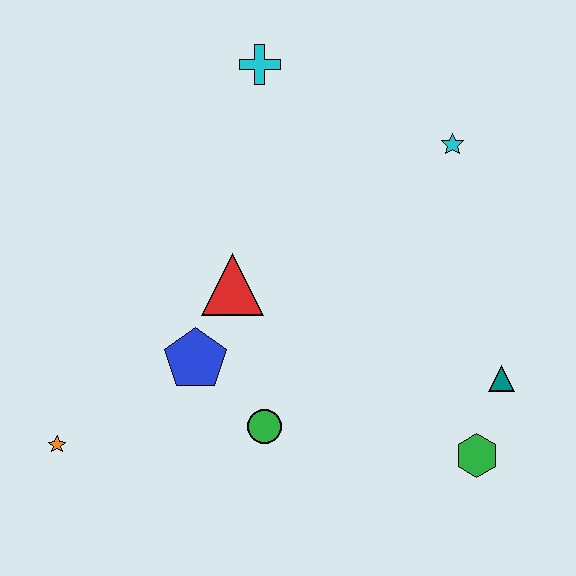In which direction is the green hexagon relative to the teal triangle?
The green hexagon is below the teal triangle.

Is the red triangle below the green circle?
No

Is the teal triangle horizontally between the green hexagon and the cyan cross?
No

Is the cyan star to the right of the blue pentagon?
Yes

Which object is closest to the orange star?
The blue pentagon is closest to the orange star.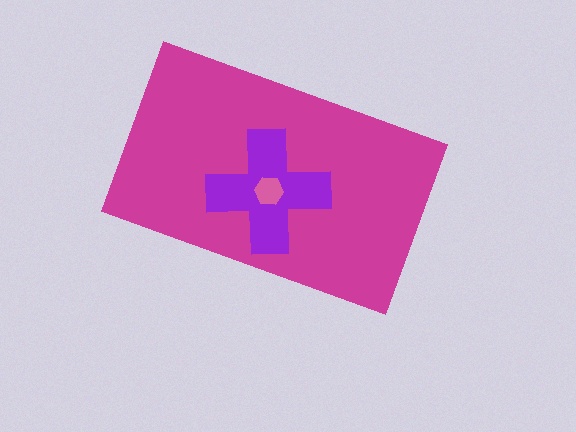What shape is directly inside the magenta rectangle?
The purple cross.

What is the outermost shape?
The magenta rectangle.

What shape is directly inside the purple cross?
The pink hexagon.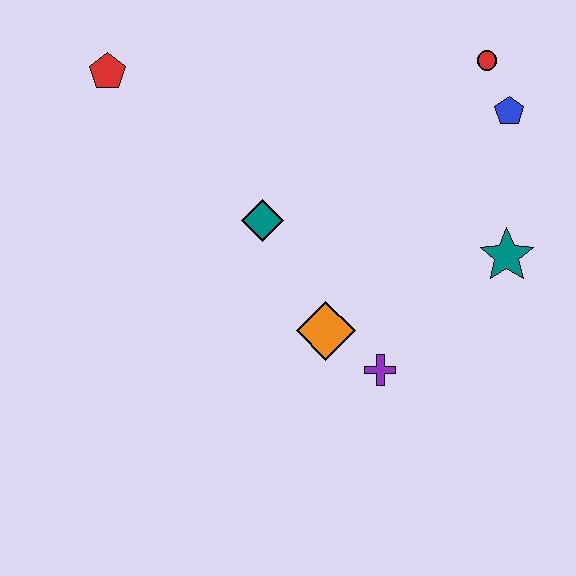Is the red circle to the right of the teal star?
No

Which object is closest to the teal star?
The blue pentagon is closest to the teal star.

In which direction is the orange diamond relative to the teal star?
The orange diamond is to the left of the teal star.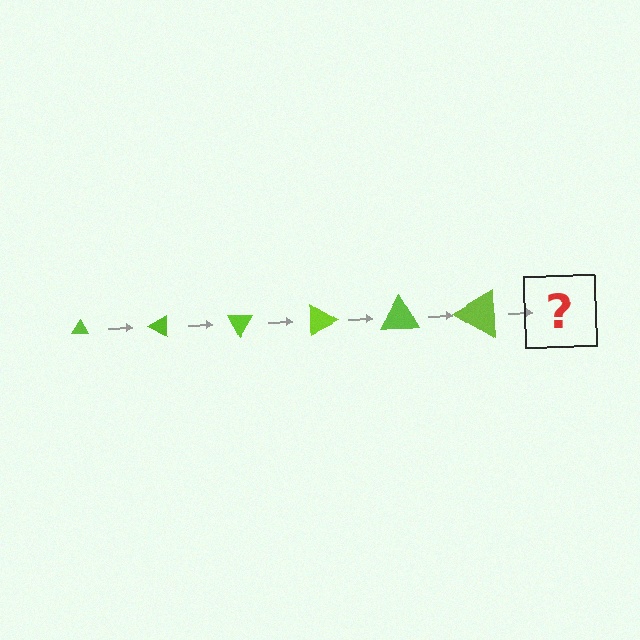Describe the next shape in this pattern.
It should be a triangle, larger than the previous one and rotated 180 degrees from the start.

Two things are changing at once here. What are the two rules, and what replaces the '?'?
The two rules are that the triangle grows larger each step and it rotates 30 degrees each step. The '?' should be a triangle, larger than the previous one and rotated 180 degrees from the start.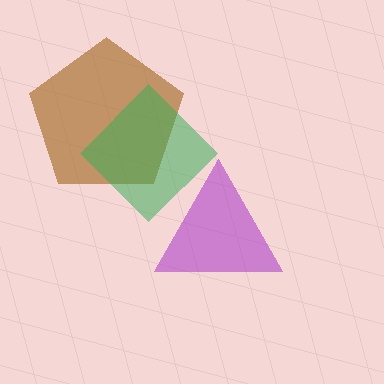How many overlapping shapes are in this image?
There are 3 overlapping shapes in the image.